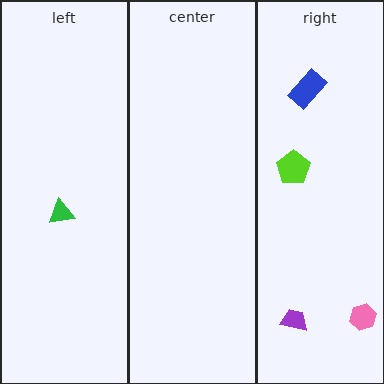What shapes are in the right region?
The lime pentagon, the purple trapezoid, the pink hexagon, the blue rectangle.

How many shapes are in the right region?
4.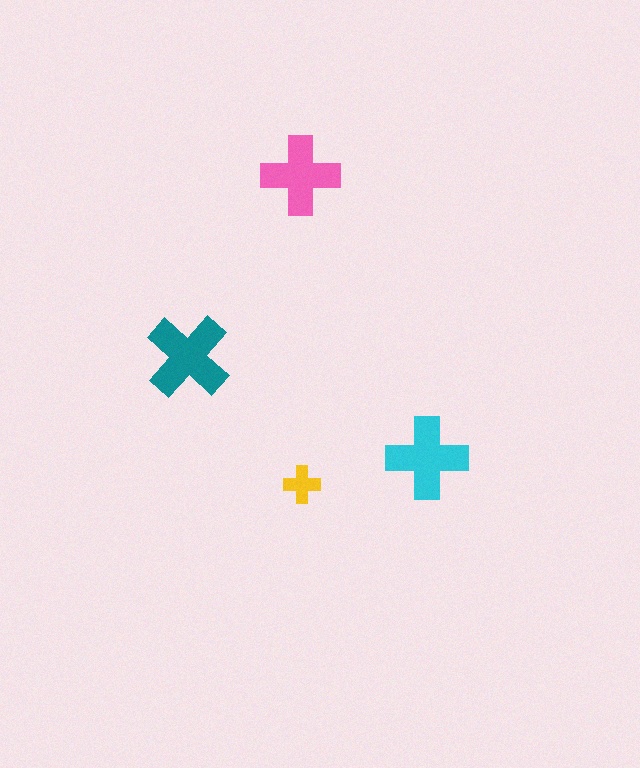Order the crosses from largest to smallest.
the teal one, the cyan one, the pink one, the yellow one.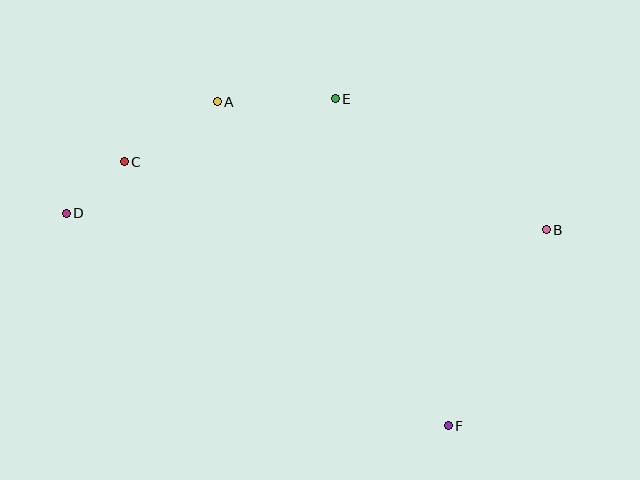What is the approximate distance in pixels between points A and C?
The distance between A and C is approximately 110 pixels.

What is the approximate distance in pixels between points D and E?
The distance between D and E is approximately 292 pixels.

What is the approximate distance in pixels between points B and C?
The distance between B and C is approximately 427 pixels.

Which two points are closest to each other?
Points C and D are closest to each other.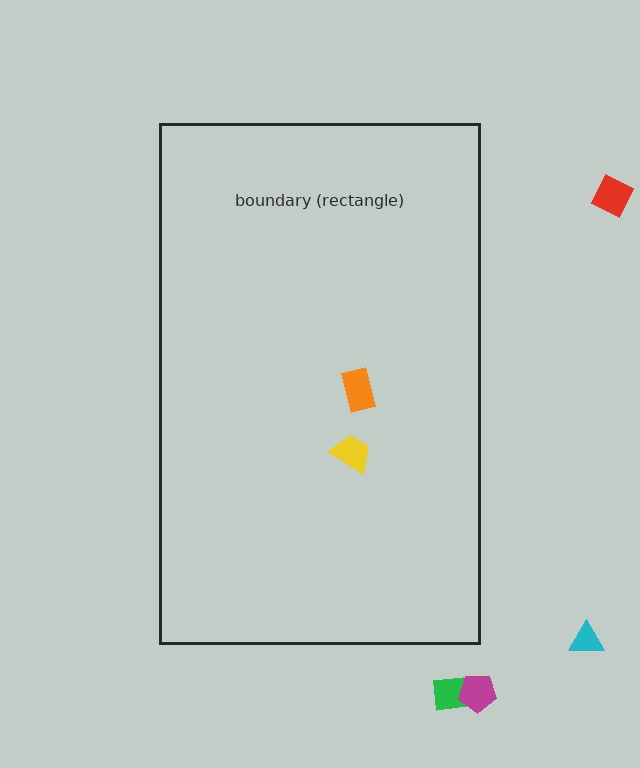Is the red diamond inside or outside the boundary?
Outside.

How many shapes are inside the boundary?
2 inside, 4 outside.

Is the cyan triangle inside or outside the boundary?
Outside.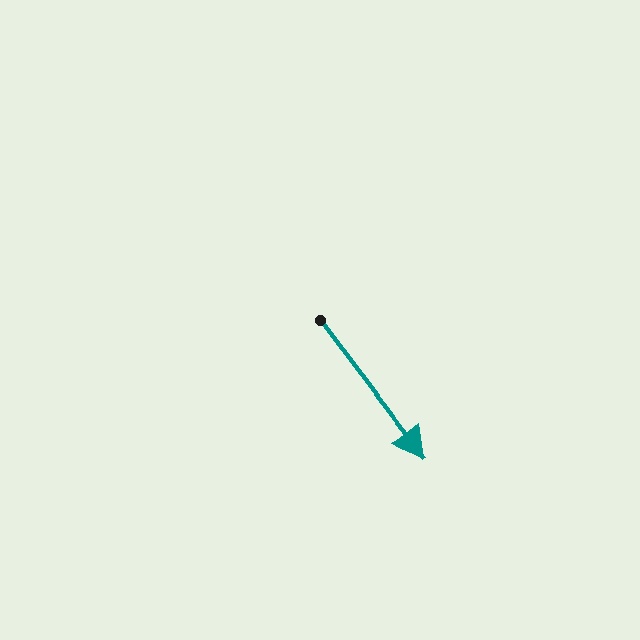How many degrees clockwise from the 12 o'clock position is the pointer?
Approximately 143 degrees.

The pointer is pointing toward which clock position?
Roughly 5 o'clock.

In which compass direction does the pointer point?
Southeast.